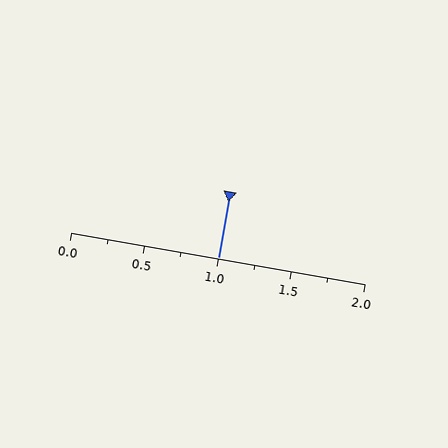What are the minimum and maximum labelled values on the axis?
The axis runs from 0.0 to 2.0.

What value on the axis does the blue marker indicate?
The marker indicates approximately 1.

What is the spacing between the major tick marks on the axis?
The major ticks are spaced 0.5 apart.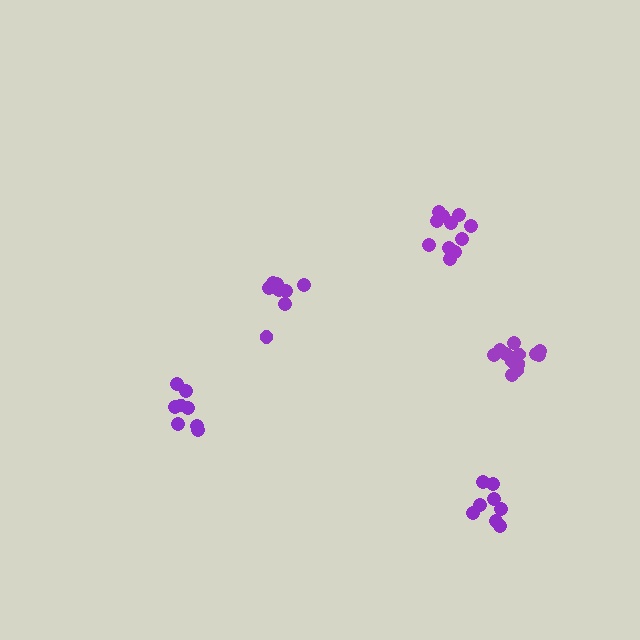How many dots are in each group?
Group 1: 8 dots, Group 2: 11 dots, Group 3: 8 dots, Group 4: 8 dots, Group 5: 13 dots (48 total).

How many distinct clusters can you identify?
There are 5 distinct clusters.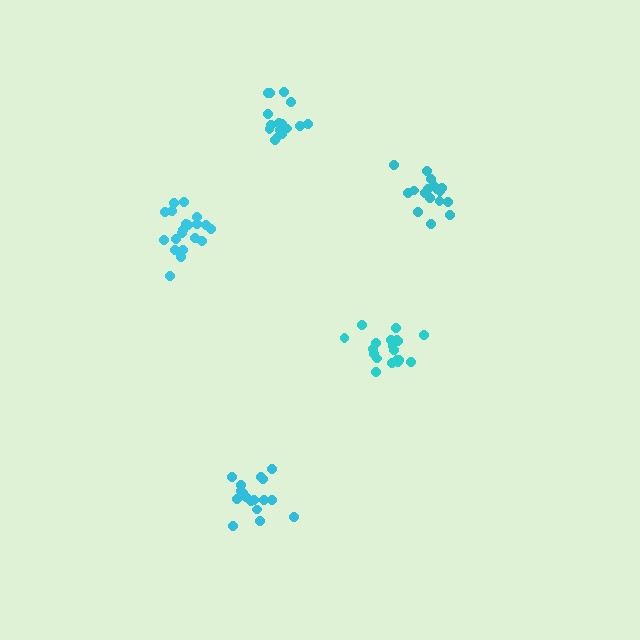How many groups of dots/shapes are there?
There are 5 groups.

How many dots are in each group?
Group 1: 16 dots, Group 2: 17 dots, Group 3: 20 dots, Group 4: 19 dots, Group 5: 17 dots (89 total).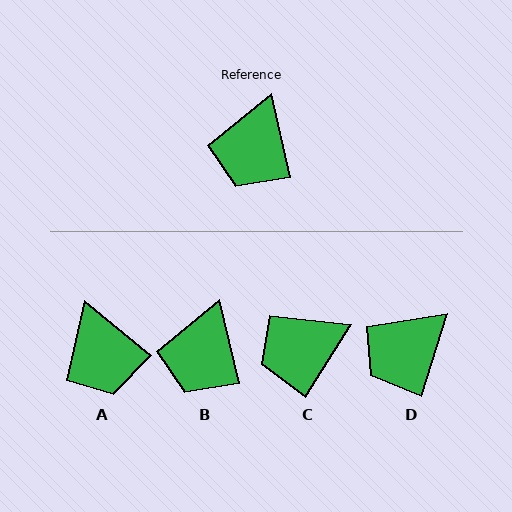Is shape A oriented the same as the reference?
No, it is off by about 38 degrees.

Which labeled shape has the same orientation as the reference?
B.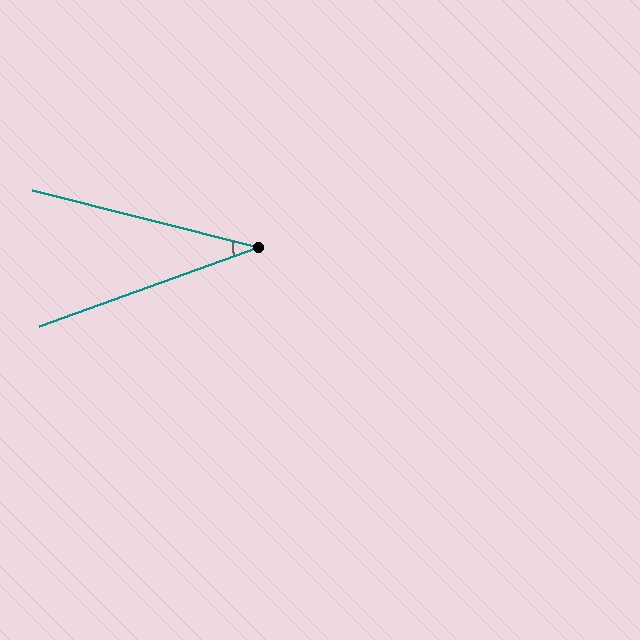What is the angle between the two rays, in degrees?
Approximately 34 degrees.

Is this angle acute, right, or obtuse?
It is acute.